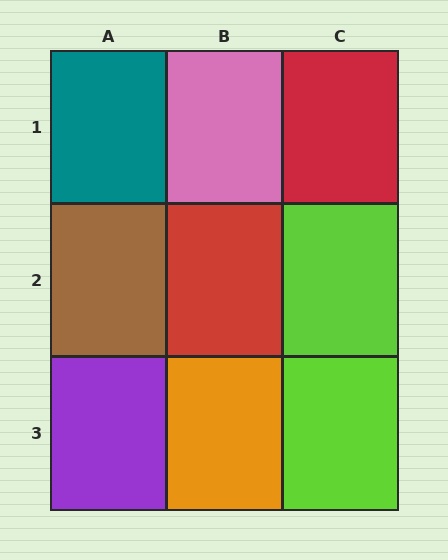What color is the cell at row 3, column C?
Lime.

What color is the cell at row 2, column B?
Red.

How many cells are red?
2 cells are red.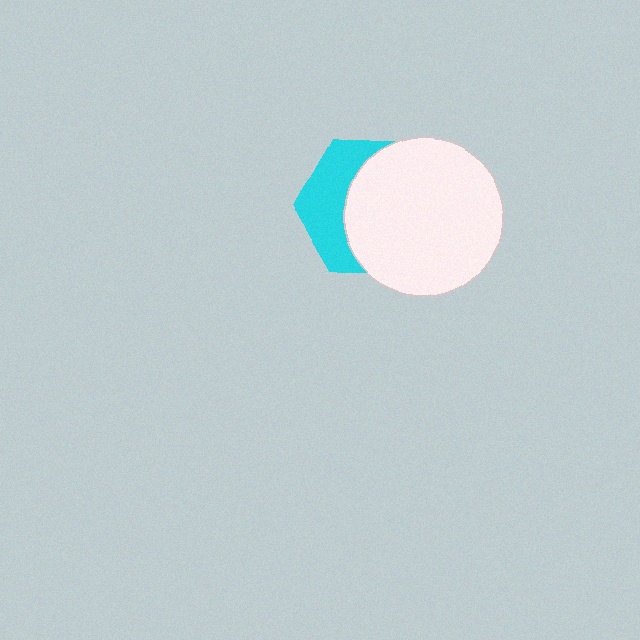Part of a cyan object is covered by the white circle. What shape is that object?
It is a hexagon.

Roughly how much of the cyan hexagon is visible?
A small part of it is visible (roughly 37%).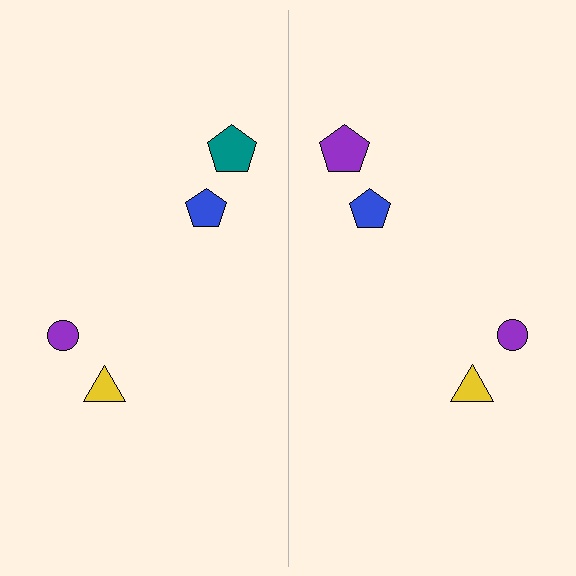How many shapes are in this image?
There are 8 shapes in this image.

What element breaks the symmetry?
The purple pentagon on the right side breaks the symmetry — its mirror counterpart is teal.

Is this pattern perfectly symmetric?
No, the pattern is not perfectly symmetric. The purple pentagon on the right side breaks the symmetry — its mirror counterpart is teal.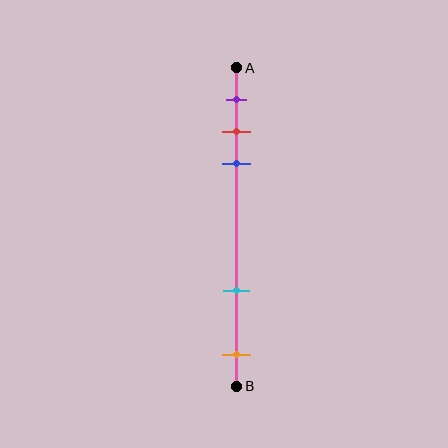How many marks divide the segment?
There are 5 marks dividing the segment.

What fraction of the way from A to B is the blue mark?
The blue mark is approximately 30% (0.3) of the way from A to B.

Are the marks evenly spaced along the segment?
No, the marks are not evenly spaced.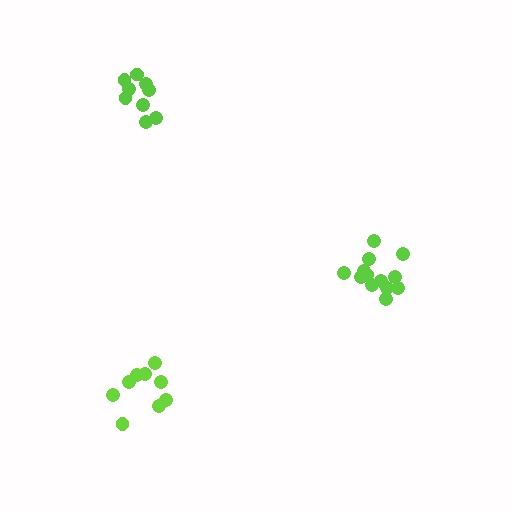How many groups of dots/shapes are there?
There are 3 groups.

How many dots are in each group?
Group 1: 9 dots, Group 2: 9 dots, Group 3: 13 dots (31 total).